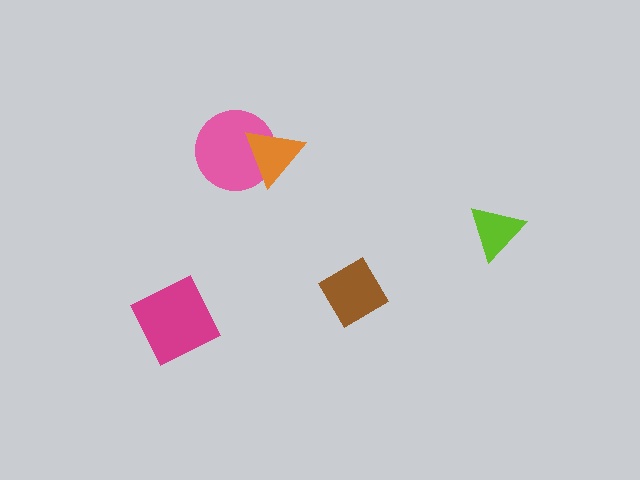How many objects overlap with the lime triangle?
0 objects overlap with the lime triangle.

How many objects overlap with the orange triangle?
1 object overlaps with the orange triangle.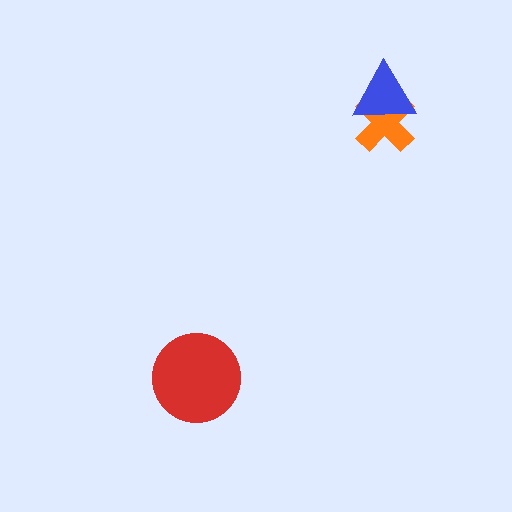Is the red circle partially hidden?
No, no other shape covers it.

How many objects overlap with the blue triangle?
1 object overlaps with the blue triangle.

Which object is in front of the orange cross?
The blue triangle is in front of the orange cross.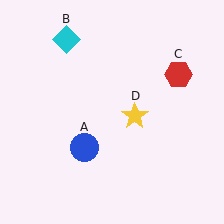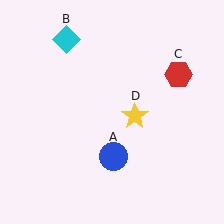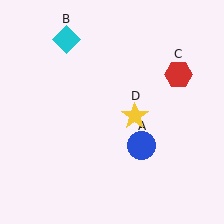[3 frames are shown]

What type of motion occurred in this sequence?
The blue circle (object A) rotated counterclockwise around the center of the scene.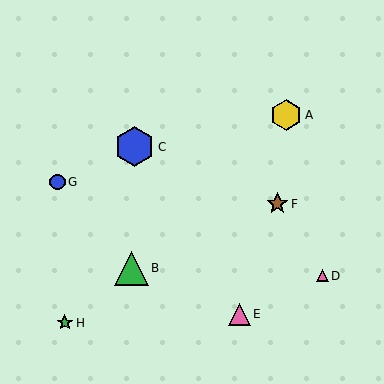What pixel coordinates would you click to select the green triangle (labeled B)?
Click at (131, 268) to select the green triangle B.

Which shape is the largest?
The blue hexagon (labeled C) is the largest.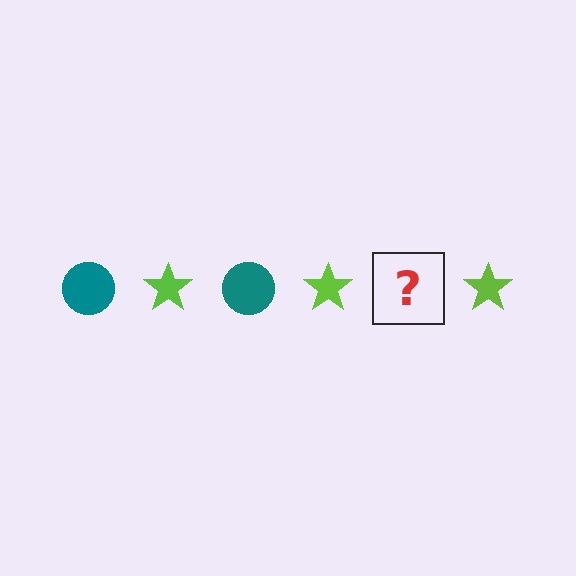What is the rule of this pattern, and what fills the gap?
The rule is that the pattern alternates between teal circle and lime star. The gap should be filled with a teal circle.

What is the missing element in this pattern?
The missing element is a teal circle.